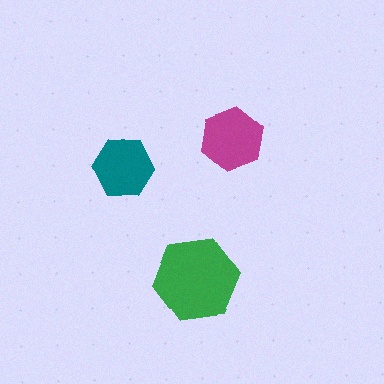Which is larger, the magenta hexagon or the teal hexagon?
The magenta one.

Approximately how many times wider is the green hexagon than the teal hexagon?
About 1.5 times wider.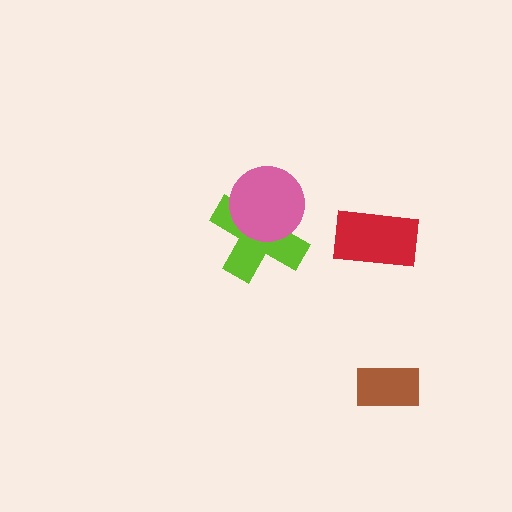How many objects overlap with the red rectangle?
0 objects overlap with the red rectangle.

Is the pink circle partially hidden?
No, no other shape covers it.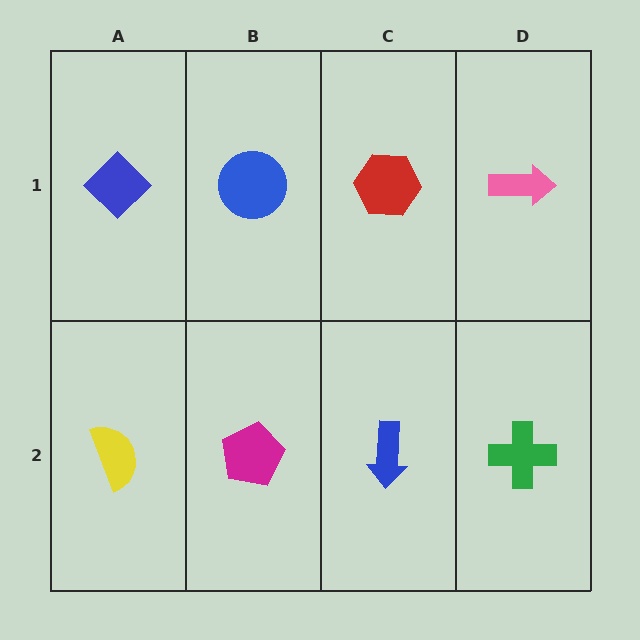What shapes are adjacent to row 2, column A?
A blue diamond (row 1, column A), a magenta pentagon (row 2, column B).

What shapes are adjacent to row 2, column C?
A red hexagon (row 1, column C), a magenta pentagon (row 2, column B), a green cross (row 2, column D).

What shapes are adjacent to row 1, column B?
A magenta pentagon (row 2, column B), a blue diamond (row 1, column A), a red hexagon (row 1, column C).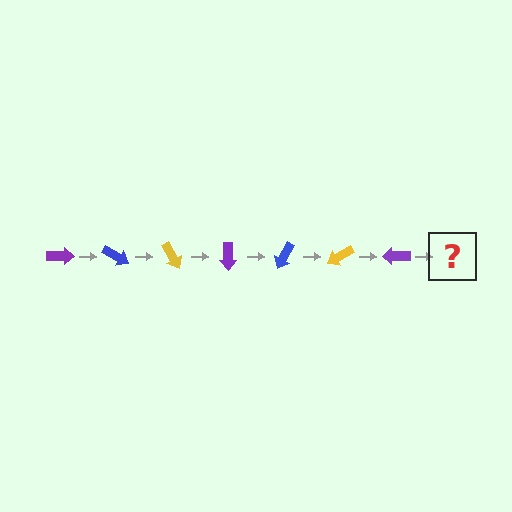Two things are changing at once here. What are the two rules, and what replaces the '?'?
The two rules are that it rotates 30 degrees each step and the color cycles through purple, blue, and yellow. The '?' should be a blue arrow, rotated 210 degrees from the start.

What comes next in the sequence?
The next element should be a blue arrow, rotated 210 degrees from the start.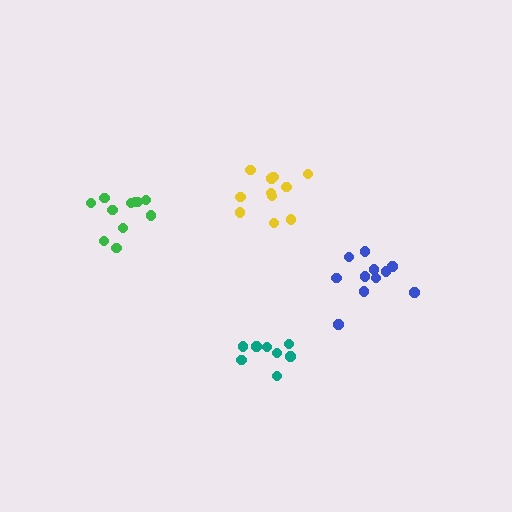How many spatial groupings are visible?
There are 4 spatial groupings.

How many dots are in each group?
Group 1: 11 dots, Group 2: 8 dots, Group 3: 11 dots, Group 4: 11 dots (41 total).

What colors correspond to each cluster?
The clusters are colored: yellow, teal, blue, green.